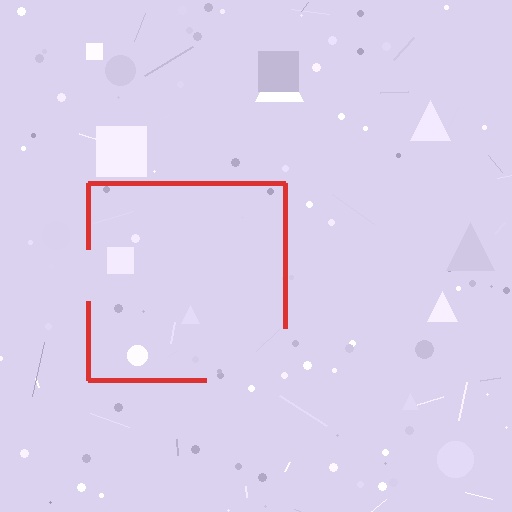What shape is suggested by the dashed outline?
The dashed outline suggests a square.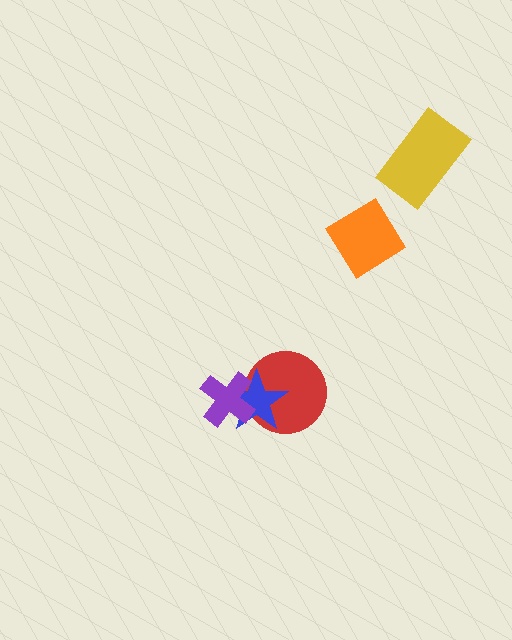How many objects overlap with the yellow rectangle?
0 objects overlap with the yellow rectangle.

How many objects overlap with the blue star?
2 objects overlap with the blue star.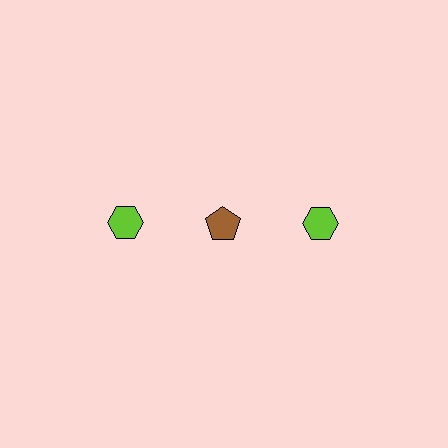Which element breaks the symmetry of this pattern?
The brown pentagon in the top row, second from left column breaks the symmetry. All other shapes are lime hexagons.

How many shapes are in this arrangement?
There are 3 shapes arranged in a grid pattern.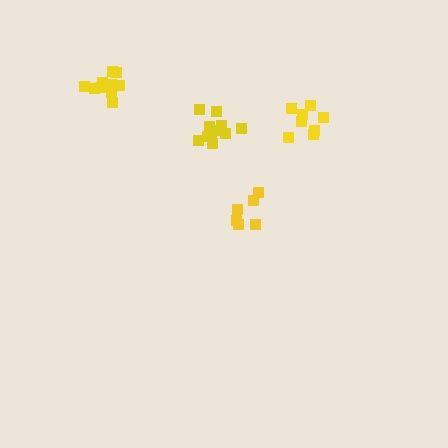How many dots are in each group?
Group 1: 11 dots, Group 2: 8 dots, Group 3: 11 dots, Group 4: 6 dots (36 total).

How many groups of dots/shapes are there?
There are 4 groups.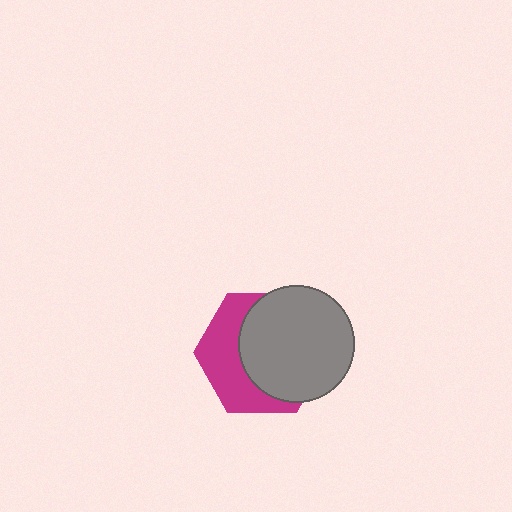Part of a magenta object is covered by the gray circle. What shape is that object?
It is a hexagon.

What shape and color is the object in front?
The object in front is a gray circle.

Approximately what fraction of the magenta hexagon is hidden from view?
Roughly 59% of the magenta hexagon is hidden behind the gray circle.